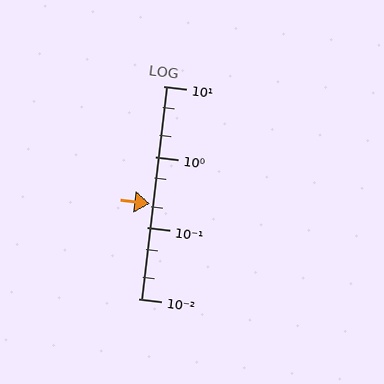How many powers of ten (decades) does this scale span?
The scale spans 3 decades, from 0.01 to 10.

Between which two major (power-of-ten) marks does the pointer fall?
The pointer is between 0.1 and 1.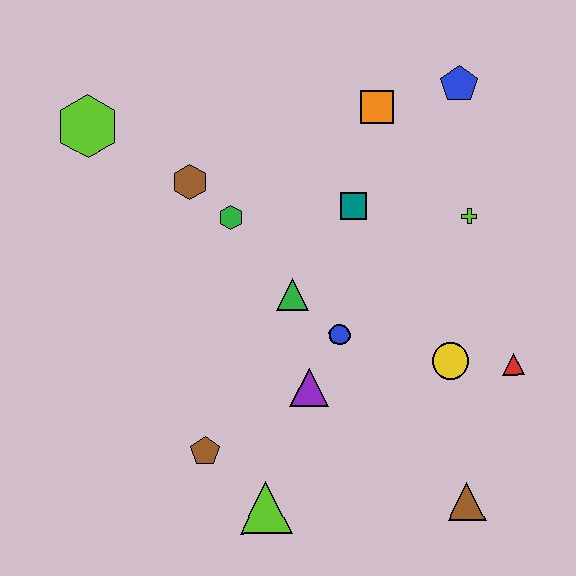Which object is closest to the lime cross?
The teal square is closest to the lime cross.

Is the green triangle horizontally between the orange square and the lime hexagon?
Yes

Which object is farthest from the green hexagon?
The brown triangle is farthest from the green hexagon.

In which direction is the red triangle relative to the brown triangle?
The red triangle is above the brown triangle.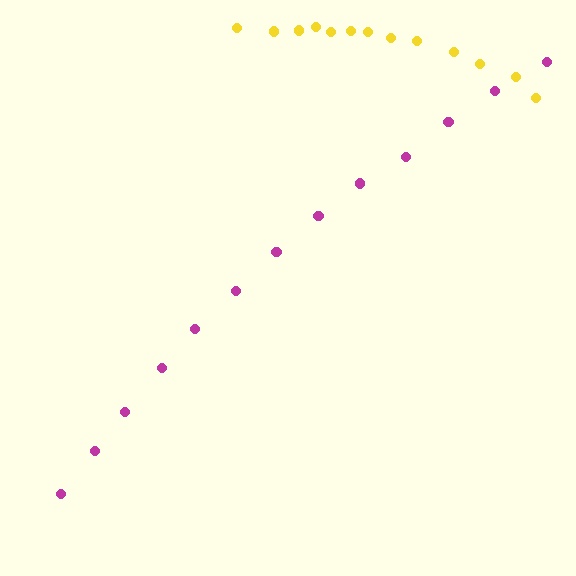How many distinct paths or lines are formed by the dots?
There are 2 distinct paths.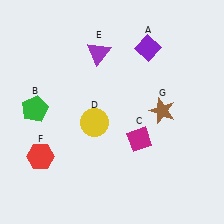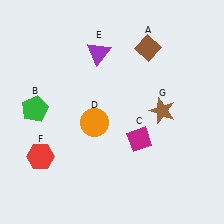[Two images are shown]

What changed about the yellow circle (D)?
In Image 1, D is yellow. In Image 2, it changed to orange.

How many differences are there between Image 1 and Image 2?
There are 2 differences between the two images.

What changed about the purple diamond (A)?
In Image 1, A is purple. In Image 2, it changed to brown.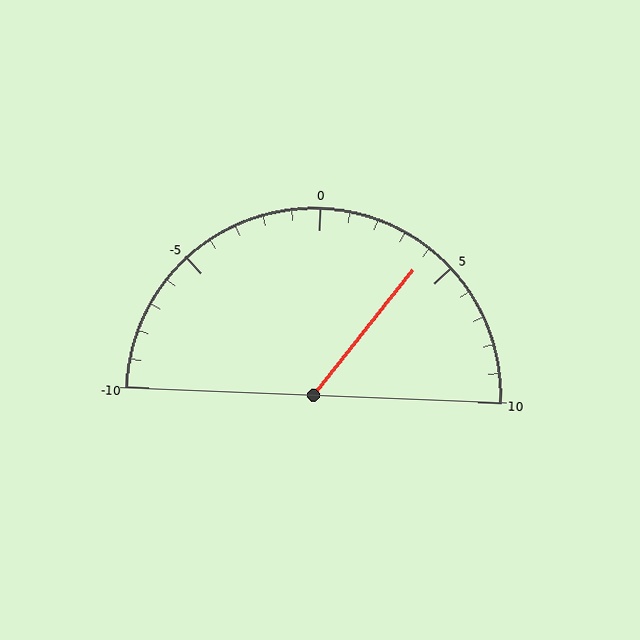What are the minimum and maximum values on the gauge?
The gauge ranges from -10 to 10.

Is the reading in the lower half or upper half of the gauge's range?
The reading is in the upper half of the range (-10 to 10).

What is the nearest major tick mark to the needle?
The nearest major tick mark is 5.